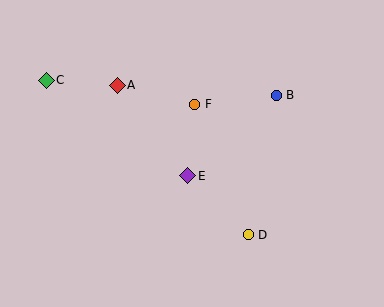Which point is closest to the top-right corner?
Point B is closest to the top-right corner.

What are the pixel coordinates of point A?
Point A is at (117, 85).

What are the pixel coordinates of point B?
Point B is at (276, 95).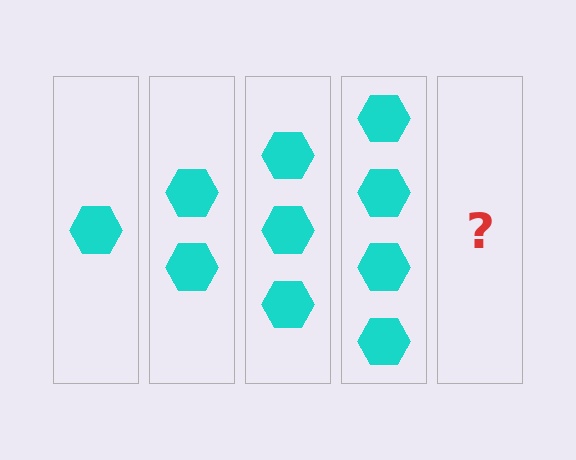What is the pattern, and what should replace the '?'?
The pattern is that each step adds one more hexagon. The '?' should be 5 hexagons.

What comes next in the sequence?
The next element should be 5 hexagons.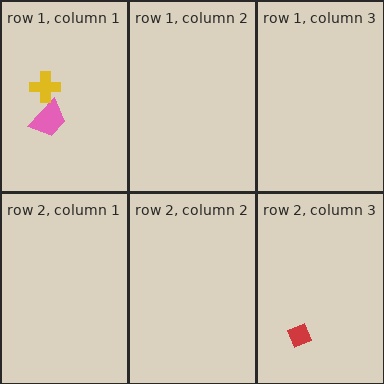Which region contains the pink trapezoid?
The row 1, column 1 region.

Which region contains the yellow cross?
The row 1, column 1 region.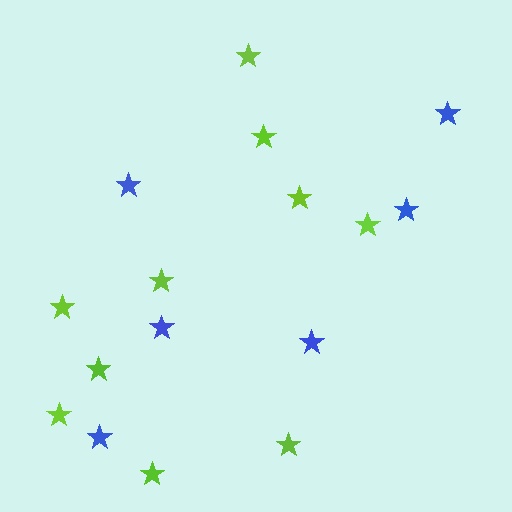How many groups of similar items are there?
There are 2 groups: one group of lime stars (10) and one group of blue stars (6).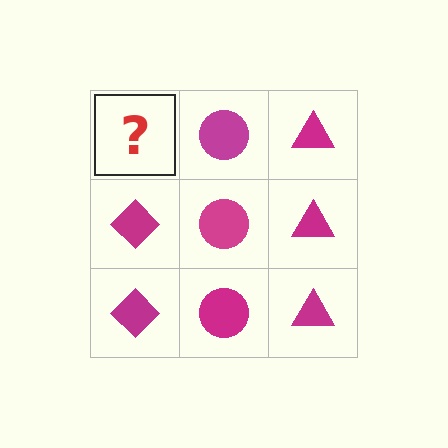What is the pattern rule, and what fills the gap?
The rule is that each column has a consistent shape. The gap should be filled with a magenta diamond.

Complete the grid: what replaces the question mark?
The question mark should be replaced with a magenta diamond.